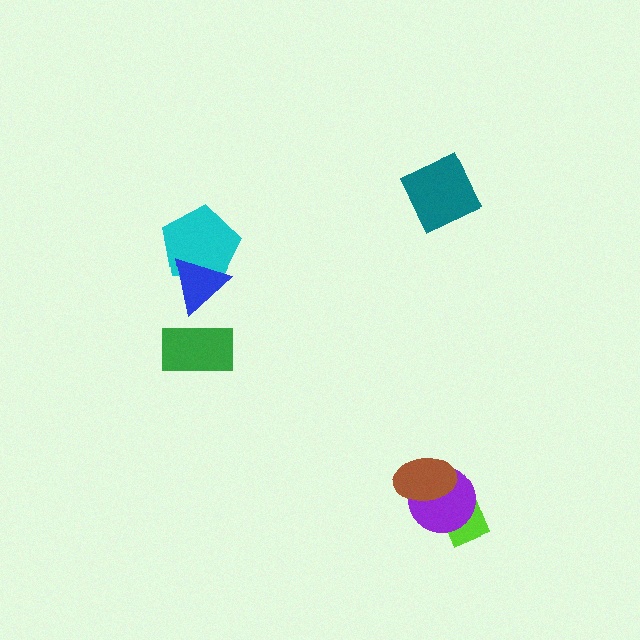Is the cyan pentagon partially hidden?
Yes, it is partially covered by another shape.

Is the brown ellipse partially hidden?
No, no other shape covers it.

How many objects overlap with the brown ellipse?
2 objects overlap with the brown ellipse.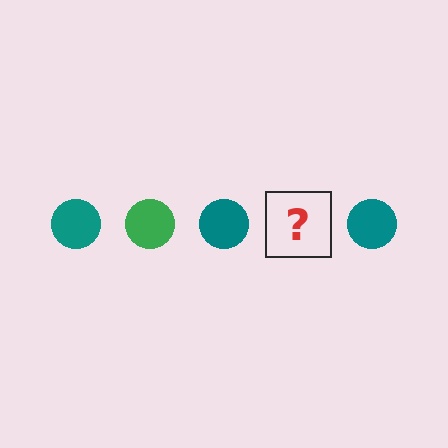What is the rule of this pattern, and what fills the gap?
The rule is that the pattern cycles through teal, green circles. The gap should be filled with a green circle.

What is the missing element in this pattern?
The missing element is a green circle.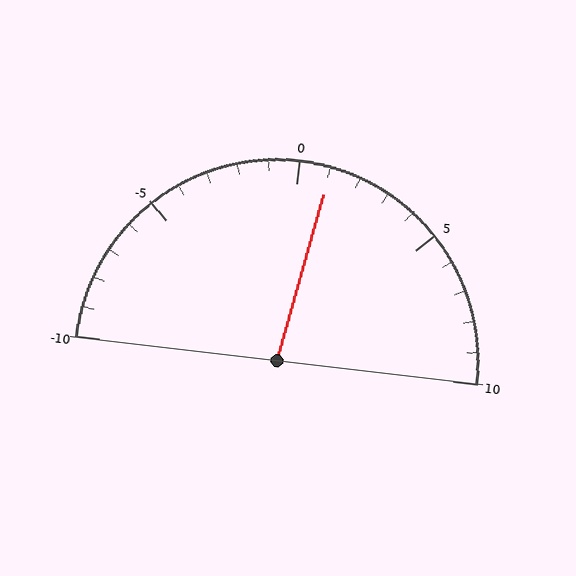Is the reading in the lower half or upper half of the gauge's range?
The reading is in the upper half of the range (-10 to 10).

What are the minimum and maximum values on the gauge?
The gauge ranges from -10 to 10.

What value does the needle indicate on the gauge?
The needle indicates approximately 1.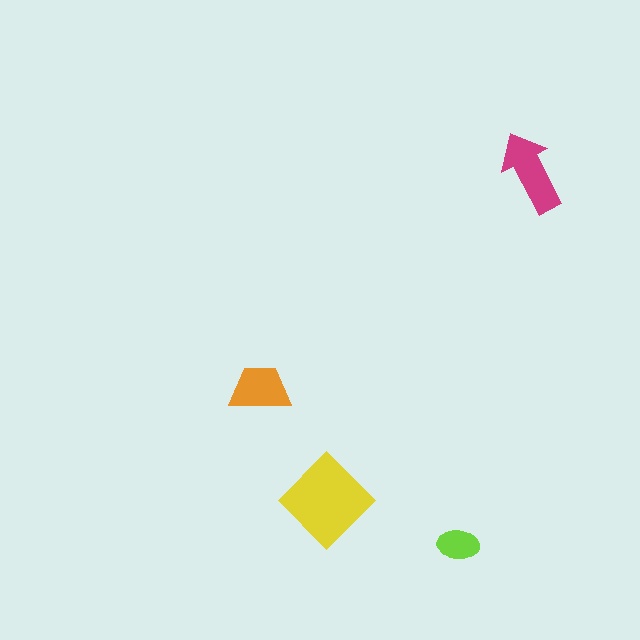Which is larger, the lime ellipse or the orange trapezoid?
The orange trapezoid.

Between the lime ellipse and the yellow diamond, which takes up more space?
The yellow diamond.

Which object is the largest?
The yellow diamond.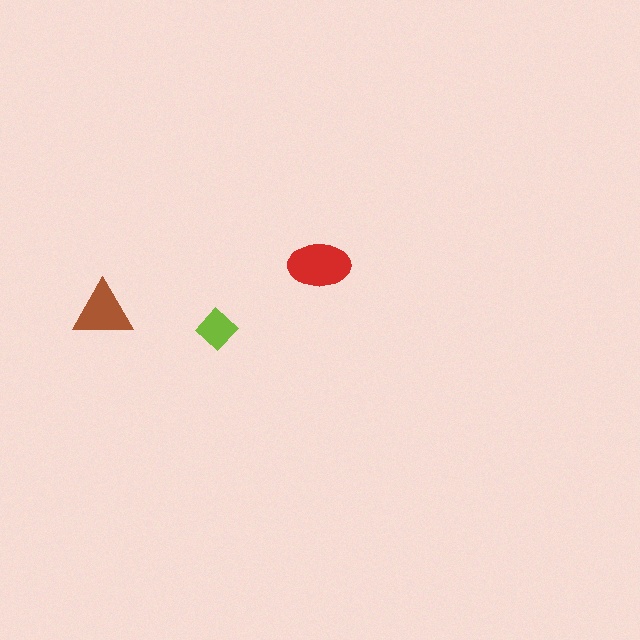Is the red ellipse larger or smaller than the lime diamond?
Larger.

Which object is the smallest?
The lime diamond.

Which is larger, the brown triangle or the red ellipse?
The red ellipse.